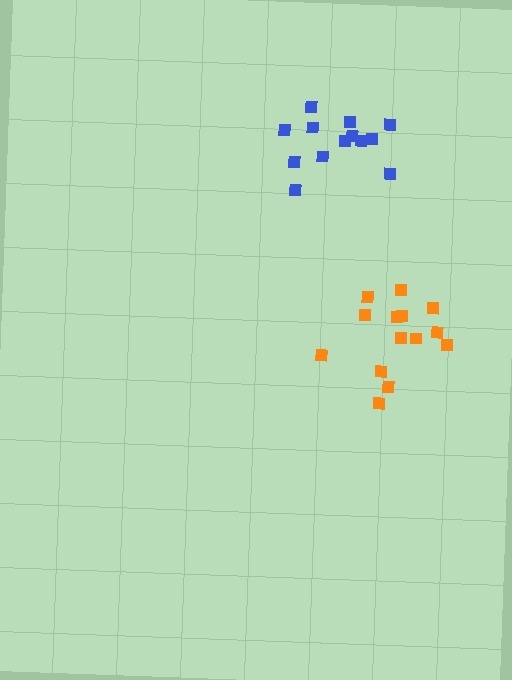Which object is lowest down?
The orange cluster is bottommost.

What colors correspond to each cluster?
The clusters are colored: blue, orange.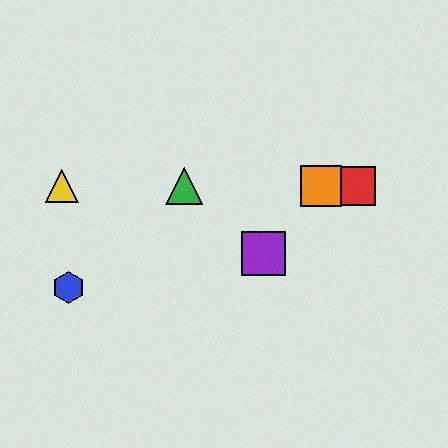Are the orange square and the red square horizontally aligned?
Yes, both are at y≈186.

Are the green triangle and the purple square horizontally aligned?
No, the green triangle is at y≈186 and the purple square is at y≈253.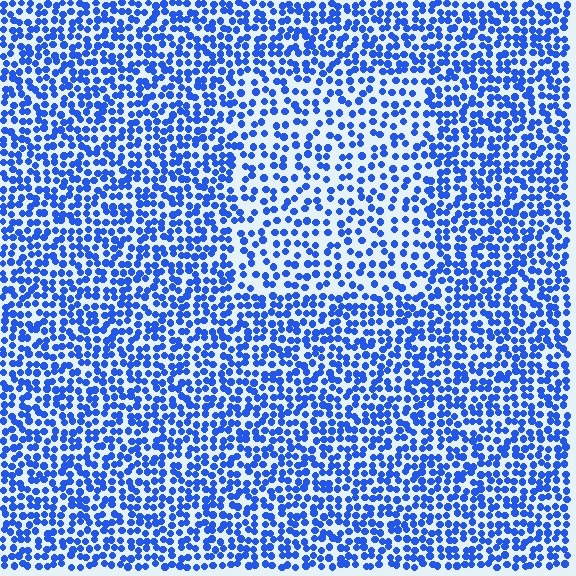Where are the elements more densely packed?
The elements are more densely packed outside the rectangle boundary.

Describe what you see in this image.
The image contains small blue elements arranged at two different densities. A rectangle-shaped region is visible where the elements are less densely packed than the surrounding area.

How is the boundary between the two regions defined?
The boundary is defined by a change in element density (approximately 1.7x ratio). All elements are the same color, size, and shape.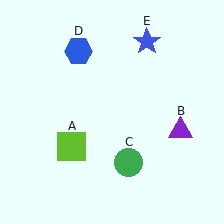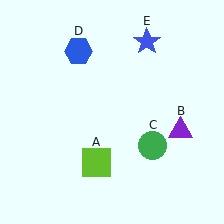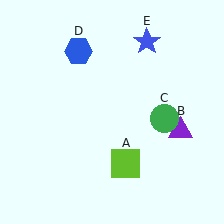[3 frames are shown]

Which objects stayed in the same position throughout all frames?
Purple triangle (object B) and blue hexagon (object D) and blue star (object E) remained stationary.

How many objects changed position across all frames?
2 objects changed position: lime square (object A), green circle (object C).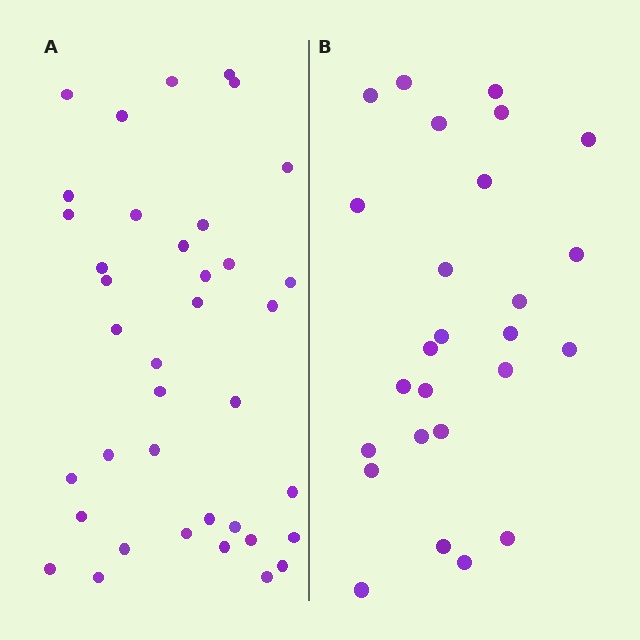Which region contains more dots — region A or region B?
Region A (the left region) has more dots.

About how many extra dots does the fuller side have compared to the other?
Region A has roughly 12 or so more dots than region B.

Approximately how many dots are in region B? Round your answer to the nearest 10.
About 30 dots. (The exact count is 26, which rounds to 30.)